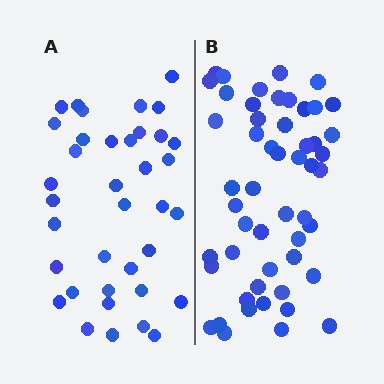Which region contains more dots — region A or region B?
Region B (the right region) has more dots.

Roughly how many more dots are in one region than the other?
Region B has approximately 15 more dots than region A.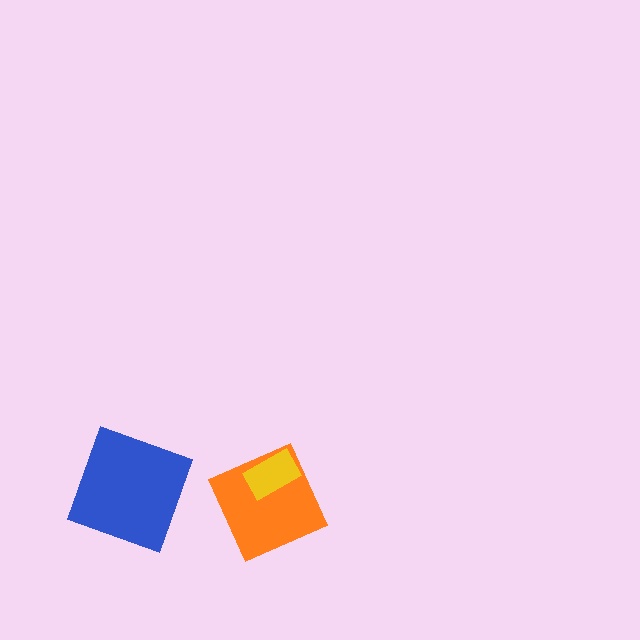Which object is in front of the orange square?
The yellow rectangle is in front of the orange square.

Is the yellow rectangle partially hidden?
No, no other shape covers it.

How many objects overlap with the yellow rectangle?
1 object overlaps with the yellow rectangle.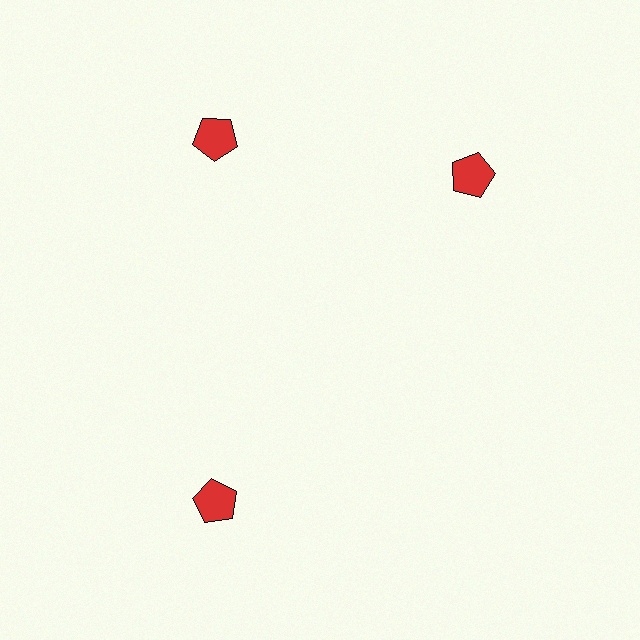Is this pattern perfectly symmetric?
No. The 3 red pentagons are arranged in a ring, but one element near the 3 o'clock position is rotated out of alignment along the ring, breaking the 3-fold rotational symmetry.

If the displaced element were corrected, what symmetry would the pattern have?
It would have 3-fold rotational symmetry — the pattern would map onto itself every 120 degrees.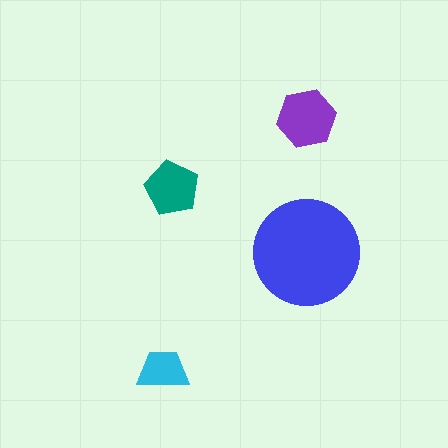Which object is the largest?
The blue circle.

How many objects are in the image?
There are 4 objects in the image.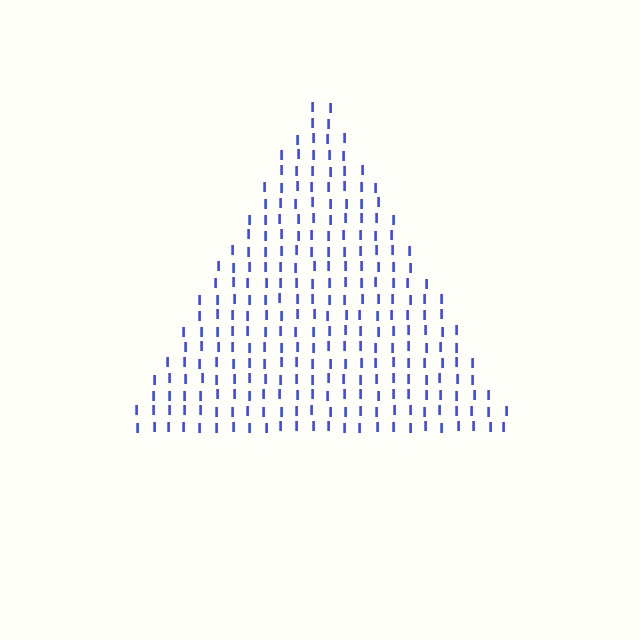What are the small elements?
The small elements are letter I's.